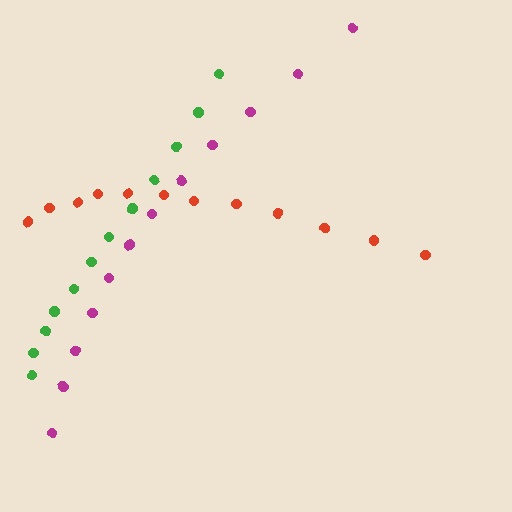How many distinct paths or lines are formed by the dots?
There are 3 distinct paths.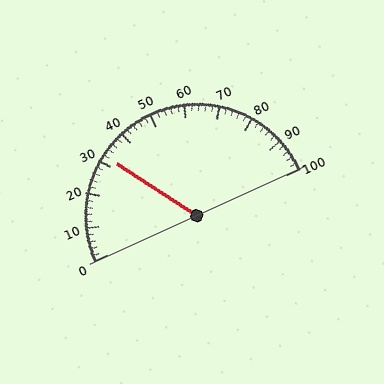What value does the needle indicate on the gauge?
The needle indicates approximately 32.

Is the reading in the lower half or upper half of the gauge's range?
The reading is in the lower half of the range (0 to 100).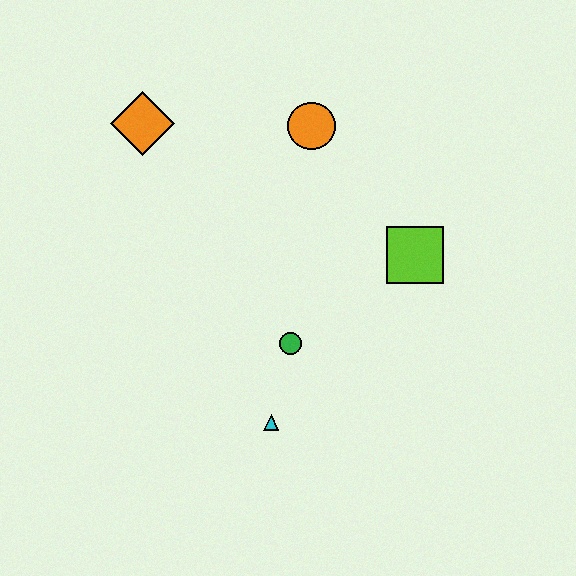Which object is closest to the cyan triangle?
The green circle is closest to the cyan triangle.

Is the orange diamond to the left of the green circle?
Yes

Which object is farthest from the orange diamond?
The cyan triangle is farthest from the orange diamond.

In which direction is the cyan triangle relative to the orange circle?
The cyan triangle is below the orange circle.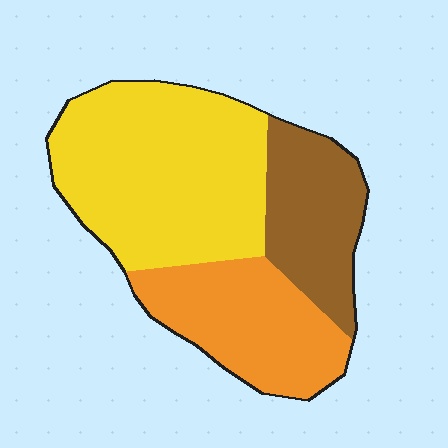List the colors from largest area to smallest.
From largest to smallest: yellow, orange, brown.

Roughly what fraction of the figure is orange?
Orange covers roughly 30% of the figure.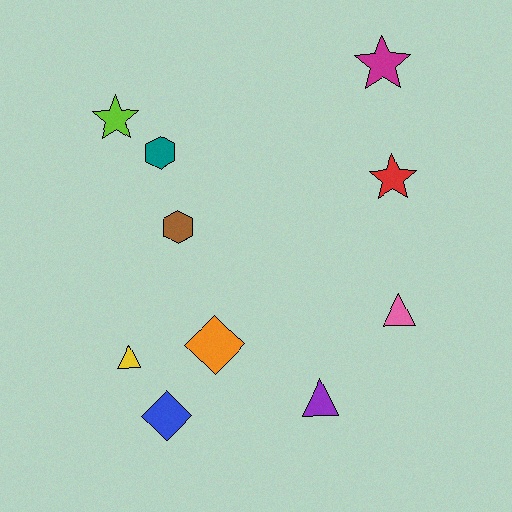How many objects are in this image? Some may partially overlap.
There are 10 objects.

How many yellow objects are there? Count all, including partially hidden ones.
There is 1 yellow object.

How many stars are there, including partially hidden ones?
There are 3 stars.